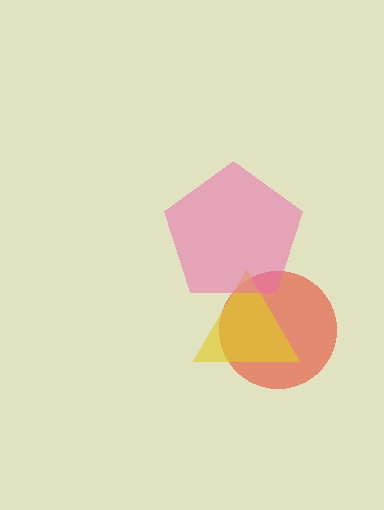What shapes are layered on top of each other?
The layered shapes are: a red circle, a yellow triangle, a pink pentagon.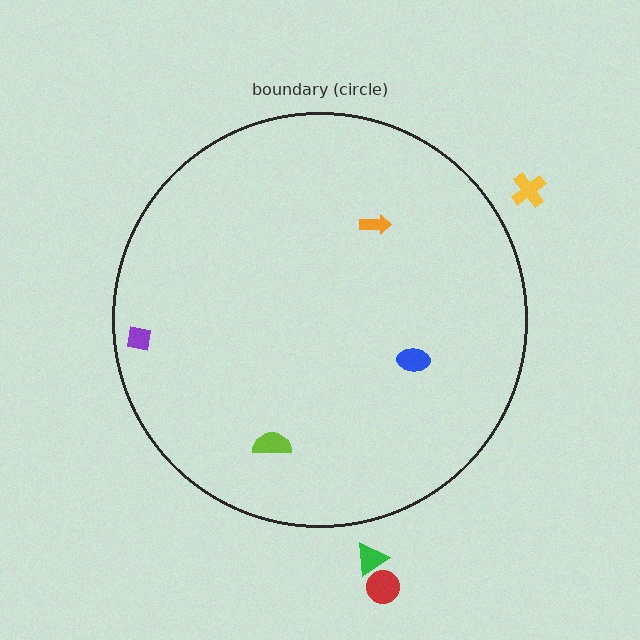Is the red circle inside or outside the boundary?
Outside.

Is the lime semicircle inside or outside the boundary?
Inside.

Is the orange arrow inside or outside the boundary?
Inside.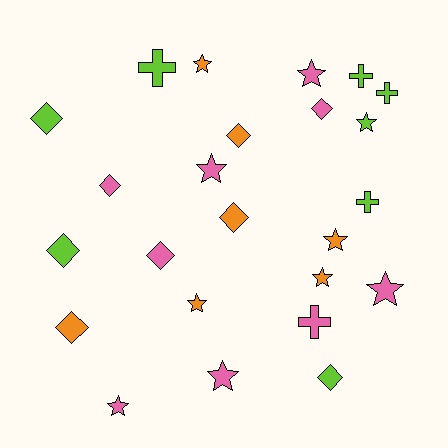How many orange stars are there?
There are 4 orange stars.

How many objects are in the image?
There are 24 objects.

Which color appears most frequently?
Pink, with 9 objects.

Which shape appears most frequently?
Star, with 10 objects.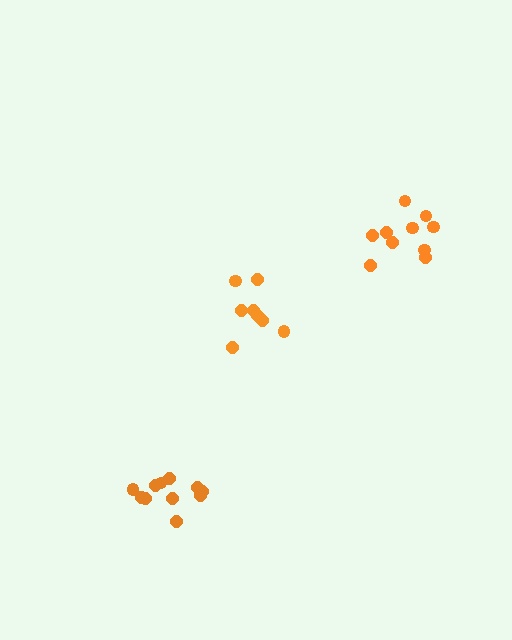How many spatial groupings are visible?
There are 3 spatial groupings.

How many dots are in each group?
Group 1: 10 dots, Group 2: 11 dots, Group 3: 8 dots (29 total).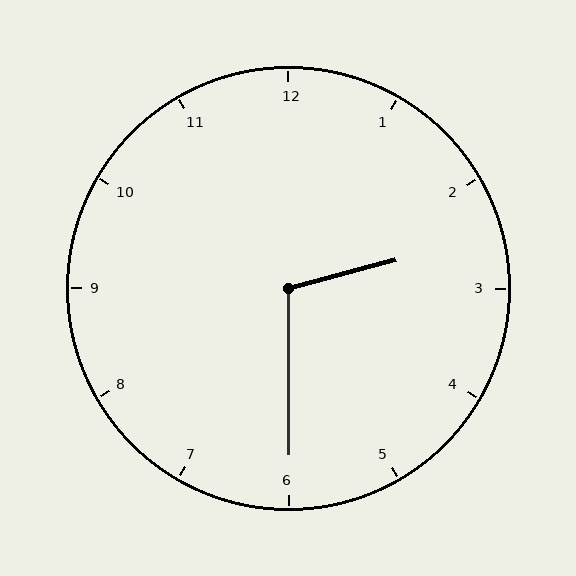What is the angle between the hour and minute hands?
Approximately 105 degrees.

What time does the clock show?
2:30.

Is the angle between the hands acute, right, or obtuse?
It is obtuse.